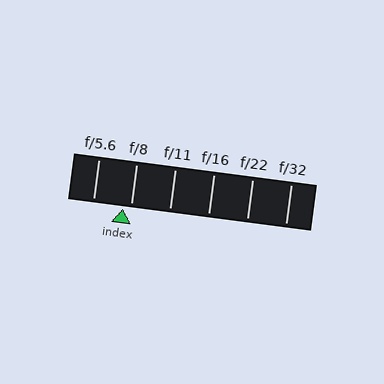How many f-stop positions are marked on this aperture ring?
There are 6 f-stop positions marked.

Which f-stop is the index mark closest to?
The index mark is closest to f/8.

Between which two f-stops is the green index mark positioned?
The index mark is between f/5.6 and f/8.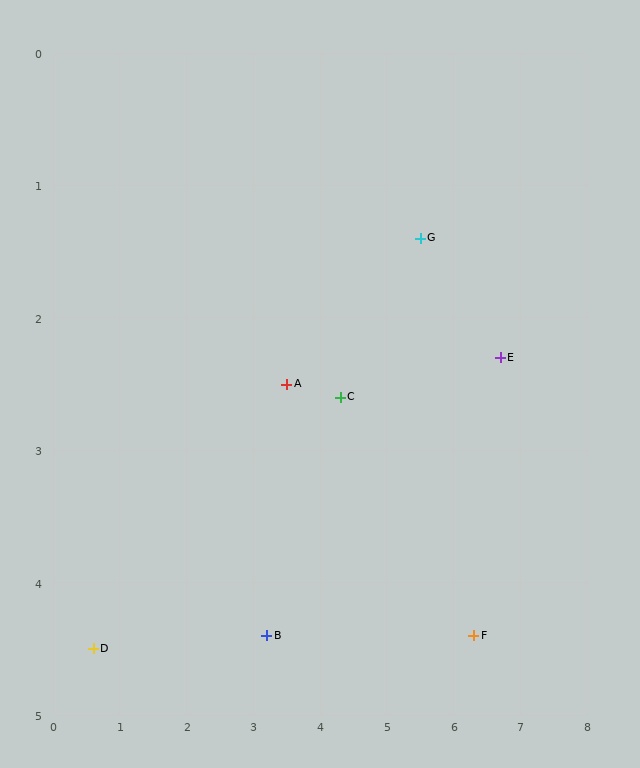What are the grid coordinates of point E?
Point E is at approximately (6.7, 2.3).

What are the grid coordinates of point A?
Point A is at approximately (3.5, 2.5).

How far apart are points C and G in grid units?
Points C and G are about 1.7 grid units apart.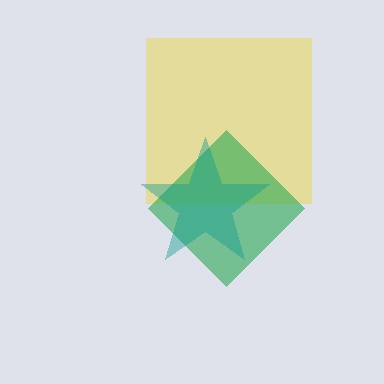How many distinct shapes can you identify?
There are 3 distinct shapes: a yellow square, a green diamond, a teal star.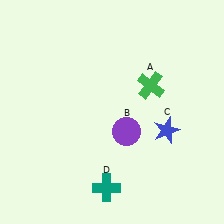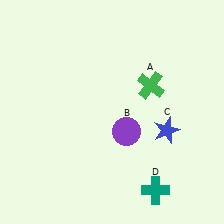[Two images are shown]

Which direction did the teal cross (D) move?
The teal cross (D) moved right.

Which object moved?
The teal cross (D) moved right.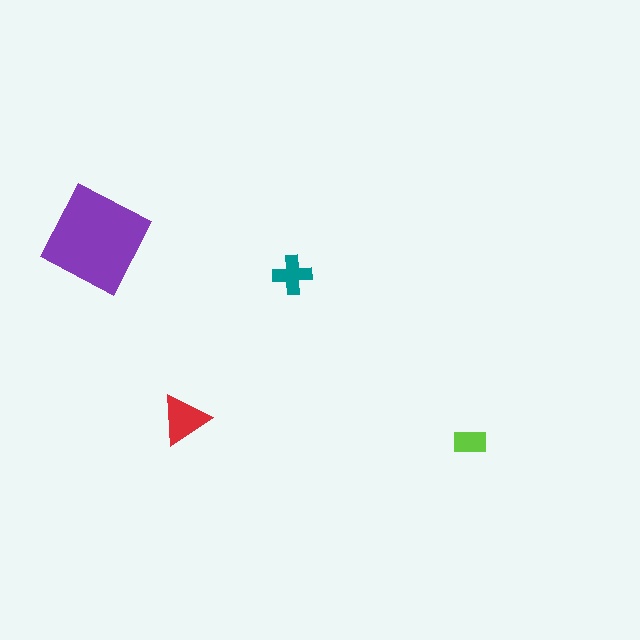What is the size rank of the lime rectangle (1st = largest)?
4th.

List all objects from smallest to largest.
The lime rectangle, the teal cross, the red triangle, the purple diamond.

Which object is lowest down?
The lime rectangle is bottommost.